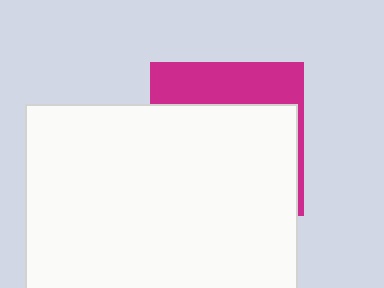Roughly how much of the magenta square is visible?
A small part of it is visible (roughly 30%).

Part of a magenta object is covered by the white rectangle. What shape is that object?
It is a square.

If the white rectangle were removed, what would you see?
You would see the complete magenta square.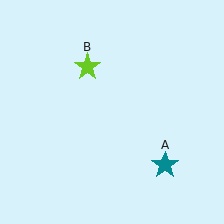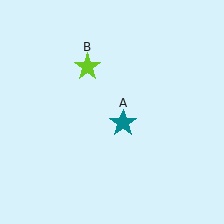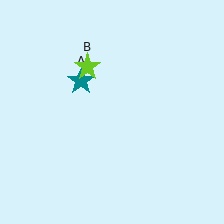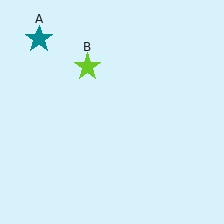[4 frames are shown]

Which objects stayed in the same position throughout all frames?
Lime star (object B) remained stationary.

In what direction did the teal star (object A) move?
The teal star (object A) moved up and to the left.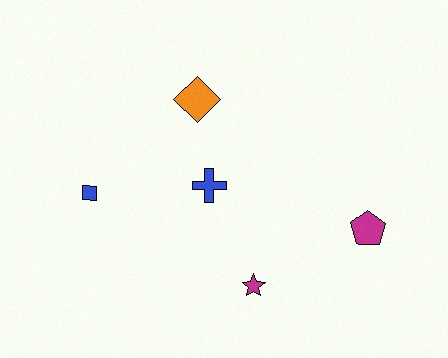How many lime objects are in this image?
There are no lime objects.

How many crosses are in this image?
There is 1 cross.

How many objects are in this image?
There are 5 objects.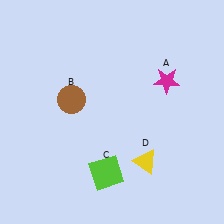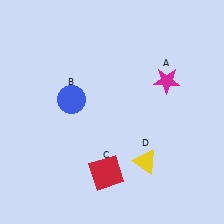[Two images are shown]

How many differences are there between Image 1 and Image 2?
There are 2 differences between the two images.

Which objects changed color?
B changed from brown to blue. C changed from lime to red.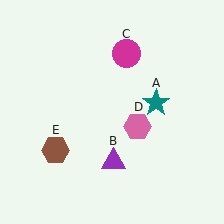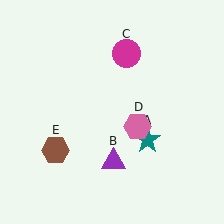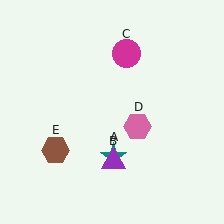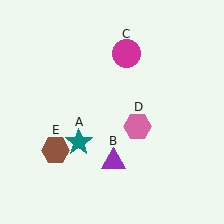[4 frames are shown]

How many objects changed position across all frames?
1 object changed position: teal star (object A).